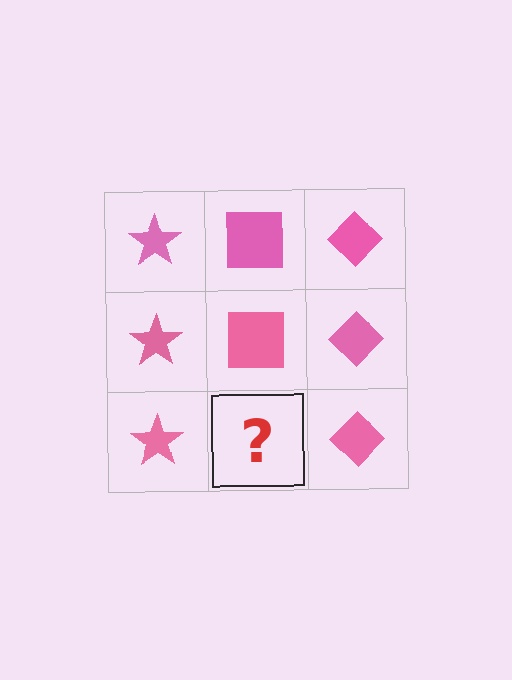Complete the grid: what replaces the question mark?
The question mark should be replaced with a pink square.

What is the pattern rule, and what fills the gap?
The rule is that each column has a consistent shape. The gap should be filled with a pink square.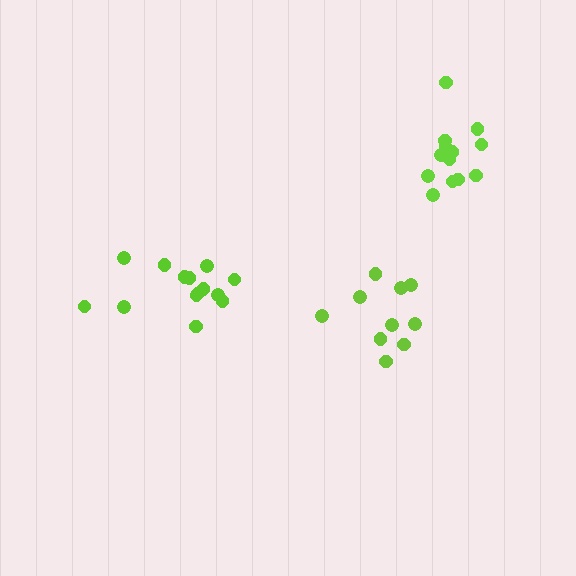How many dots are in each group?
Group 1: 10 dots, Group 2: 15 dots, Group 3: 14 dots (39 total).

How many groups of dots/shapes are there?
There are 3 groups.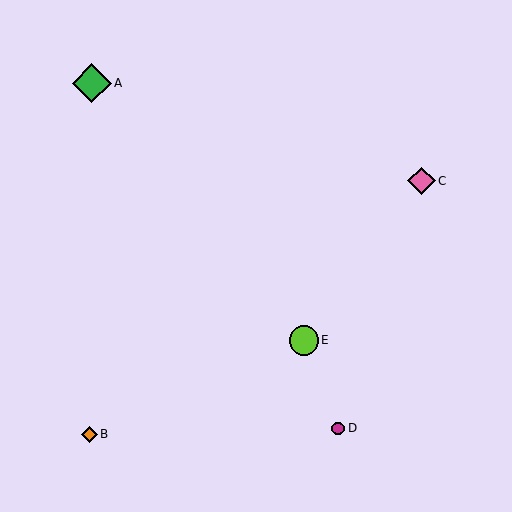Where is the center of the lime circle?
The center of the lime circle is at (304, 340).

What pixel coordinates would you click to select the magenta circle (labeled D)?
Click at (338, 428) to select the magenta circle D.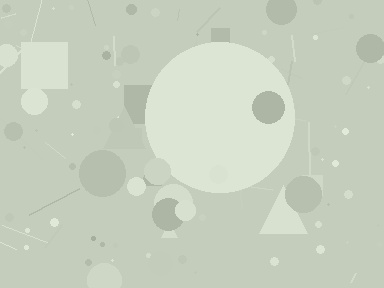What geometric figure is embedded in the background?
A circle is embedded in the background.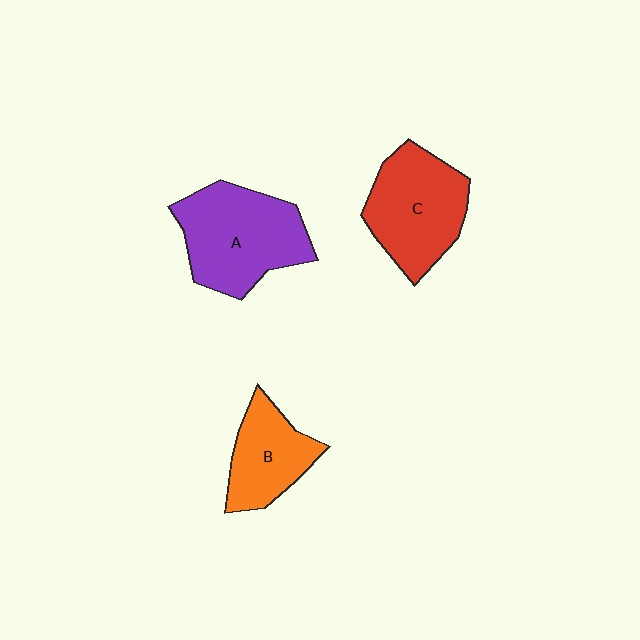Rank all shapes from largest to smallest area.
From largest to smallest: A (purple), C (red), B (orange).